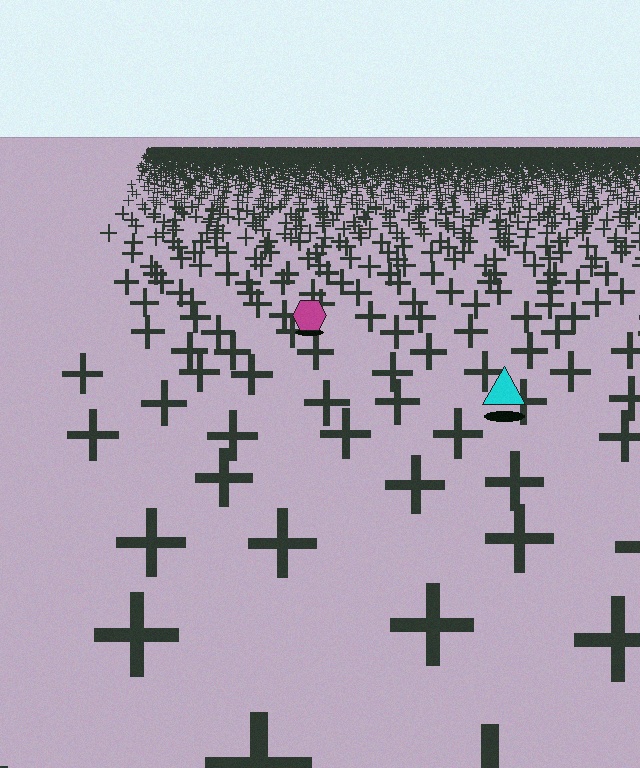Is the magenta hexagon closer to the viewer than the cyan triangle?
No. The cyan triangle is closer — you can tell from the texture gradient: the ground texture is coarser near it.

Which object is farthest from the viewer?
The magenta hexagon is farthest from the viewer. It appears smaller and the ground texture around it is denser.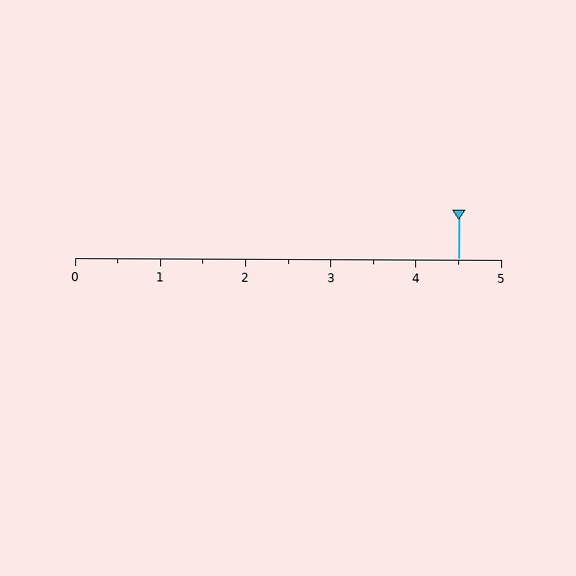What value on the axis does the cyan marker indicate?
The marker indicates approximately 4.5.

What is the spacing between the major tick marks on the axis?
The major ticks are spaced 1 apart.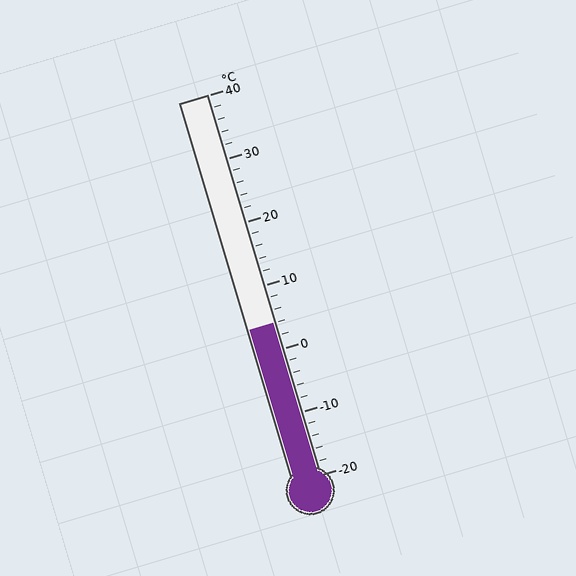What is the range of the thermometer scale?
The thermometer scale ranges from -20°C to 40°C.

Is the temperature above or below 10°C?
The temperature is below 10°C.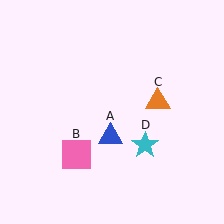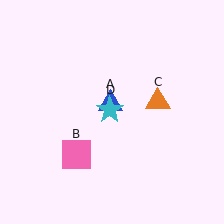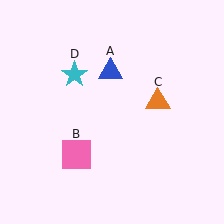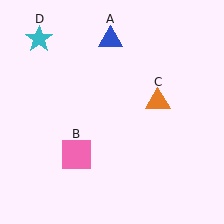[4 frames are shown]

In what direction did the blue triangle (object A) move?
The blue triangle (object A) moved up.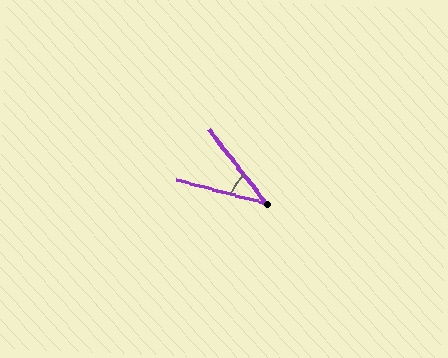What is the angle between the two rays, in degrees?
Approximately 37 degrees.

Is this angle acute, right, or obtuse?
It is acute.